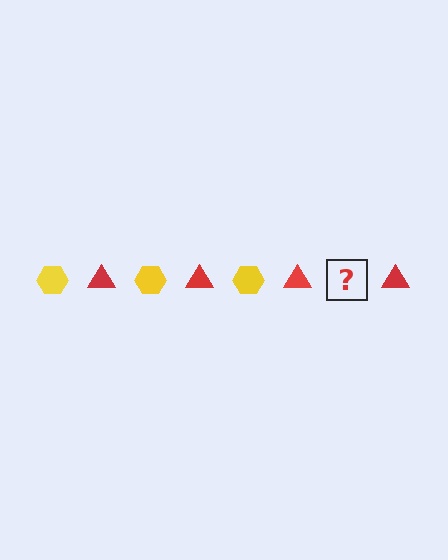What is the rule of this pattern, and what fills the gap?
The rule is that the pattern alternates between yellow hexagon and red triangle. The gap should be filled with a yellow hexagon.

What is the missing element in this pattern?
The missing element is a yellow hexagon.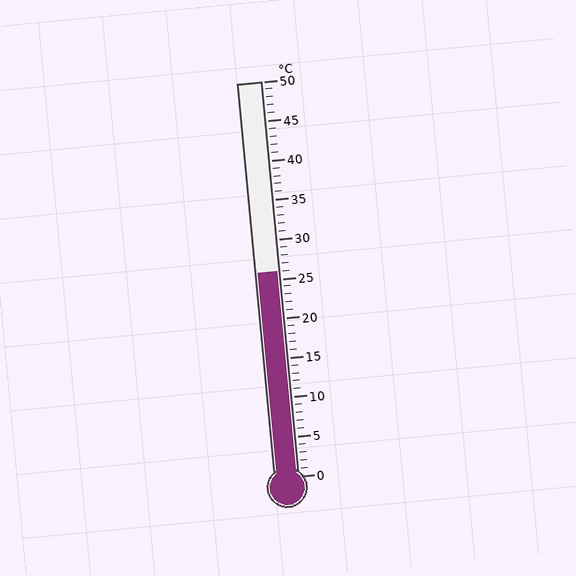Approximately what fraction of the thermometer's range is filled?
The thermometer is filled to approximately 50% of its range.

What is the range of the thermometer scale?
The thermometer scale ranges from 0°C to 50°C.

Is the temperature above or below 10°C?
The temperature is above 10°C.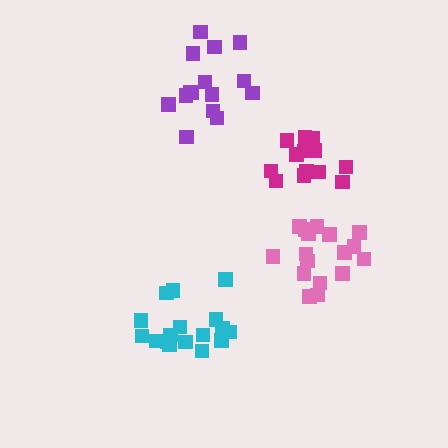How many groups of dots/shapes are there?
There are 4 groups.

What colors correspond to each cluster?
The clusters are colored: pink, magenta, cyan, purple.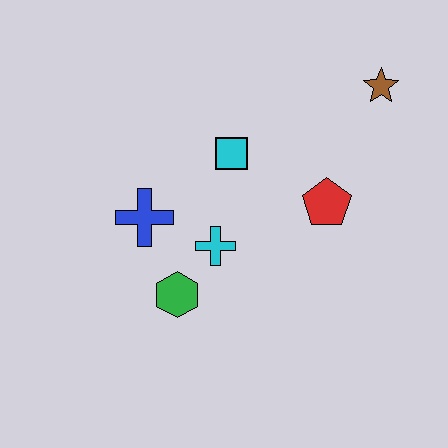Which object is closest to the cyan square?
The cyan cross is closest to the cyan square.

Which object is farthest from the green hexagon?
The brown star is farthest from the green hexagon.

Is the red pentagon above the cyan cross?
Yes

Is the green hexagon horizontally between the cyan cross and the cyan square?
No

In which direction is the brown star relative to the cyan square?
The brown star is to the right of the cyan square.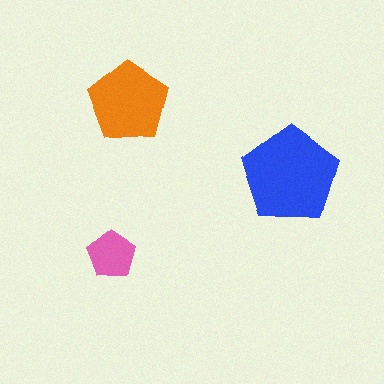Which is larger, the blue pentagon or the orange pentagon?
The blue one.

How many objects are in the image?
There are 3 objects in the image.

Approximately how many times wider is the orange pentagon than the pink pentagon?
About 1.5 times wider.